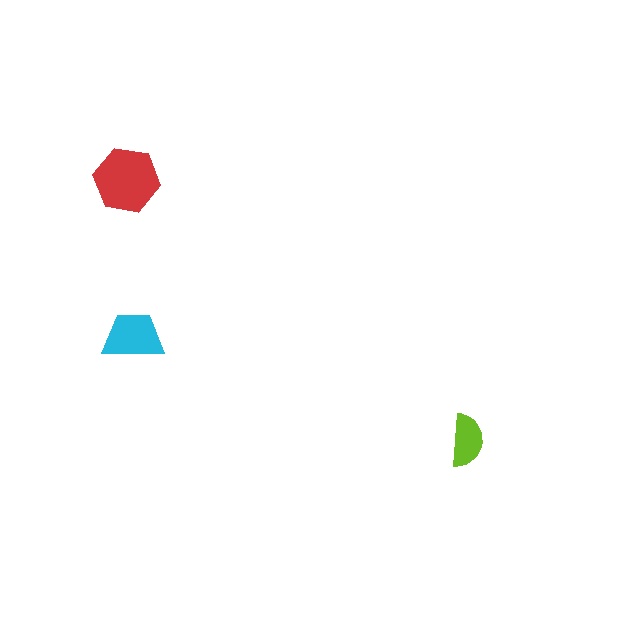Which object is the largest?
The red hexagon.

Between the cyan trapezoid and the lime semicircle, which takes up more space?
The cyan trapezoid.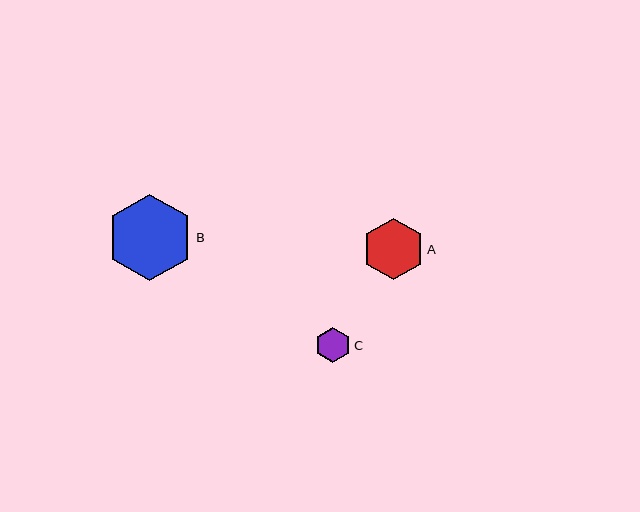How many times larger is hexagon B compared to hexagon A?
Hexagon B is approximately 1.4 times the size of hexagon A.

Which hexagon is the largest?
Hexagon B is the largest with a size of approximately 86 pixels.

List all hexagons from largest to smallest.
From largest to smallest: B, A, C.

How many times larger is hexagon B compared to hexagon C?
Hexagon B is approximately 2.5 times the size of hexagon C.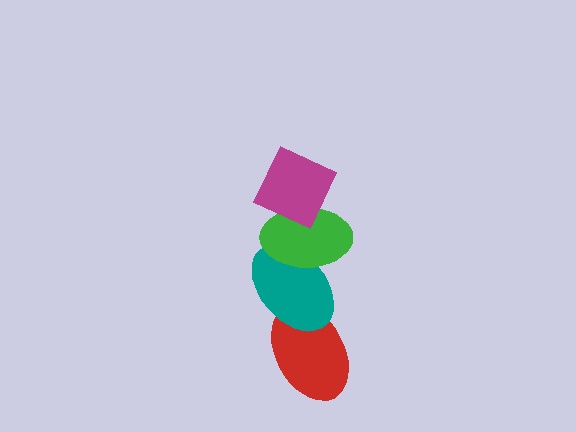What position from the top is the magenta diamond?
The magenta diamond is 1st from the top.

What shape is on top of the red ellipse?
The teal ellipse is on top of the red ellipse.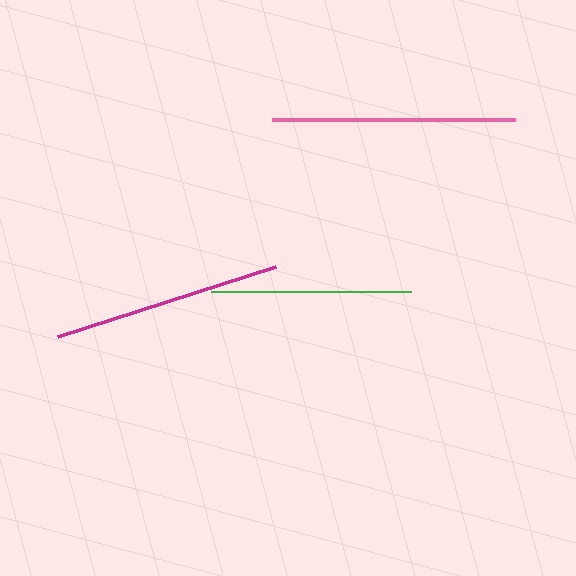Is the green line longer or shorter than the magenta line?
The magenta line is longer than the green line.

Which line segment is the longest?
The pink line is the longest at approximately 243 pixels.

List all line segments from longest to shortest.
From longest to shortest: pink, magenta, green.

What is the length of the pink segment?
The pink segment is approximately 243 pixels long.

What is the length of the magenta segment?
The magenta segment is approximately 229 pixels long.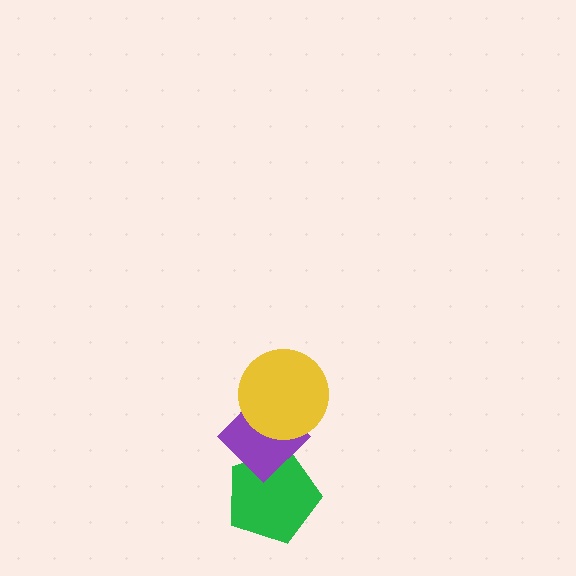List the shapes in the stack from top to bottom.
From top to bottom: the yellow circle, the purple diamond, the green pentagon.